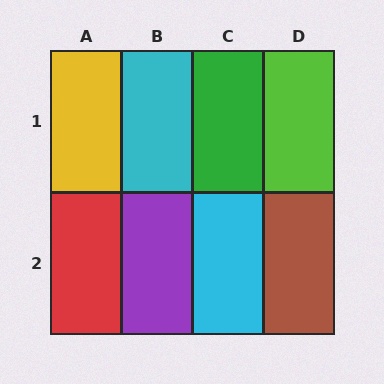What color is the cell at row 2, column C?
Cyan.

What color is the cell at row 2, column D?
Brown.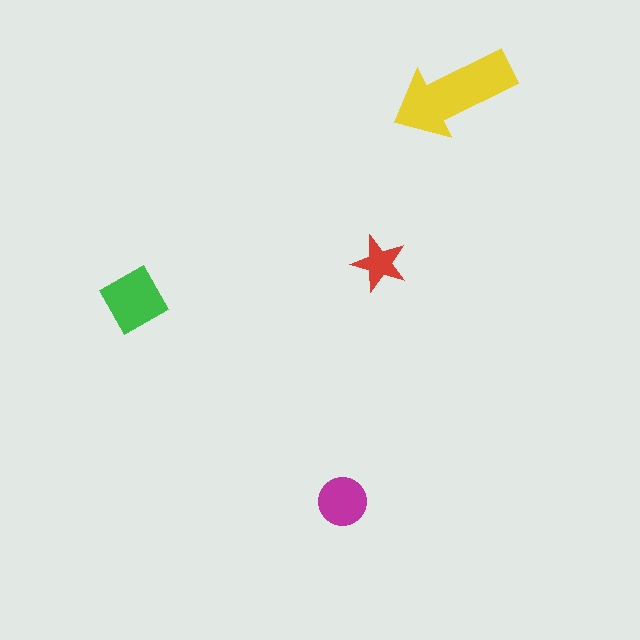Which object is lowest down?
The magenta circle is bottommost.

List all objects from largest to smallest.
The yellow arrow, the green square, the magenta circle, the red star.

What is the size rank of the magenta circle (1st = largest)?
3rd.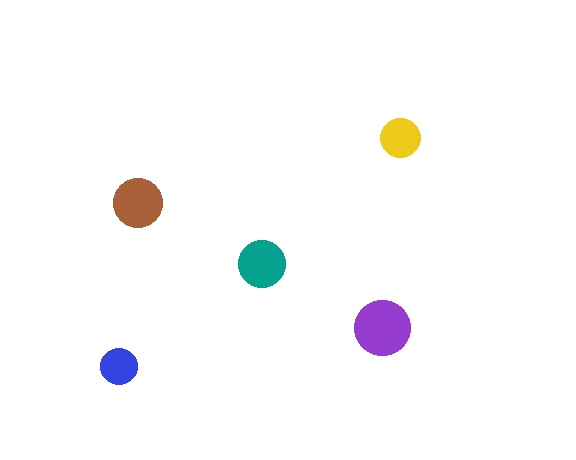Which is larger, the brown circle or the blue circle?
The brown one.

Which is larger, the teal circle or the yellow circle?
The teal one.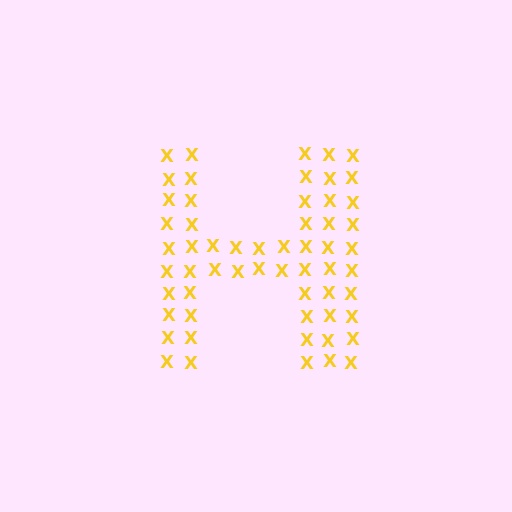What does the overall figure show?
The overall figure shows the letter H.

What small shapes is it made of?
It is made of small letter X's.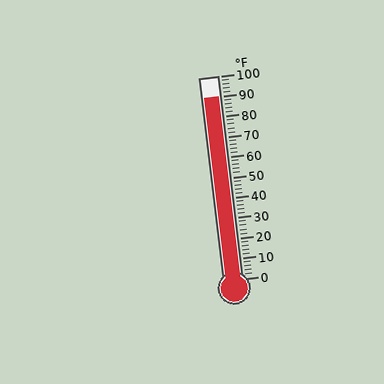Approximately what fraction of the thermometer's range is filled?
The thermometer is filled to approximately 90% of its range.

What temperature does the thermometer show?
The thermometer shows approximately 90°F.